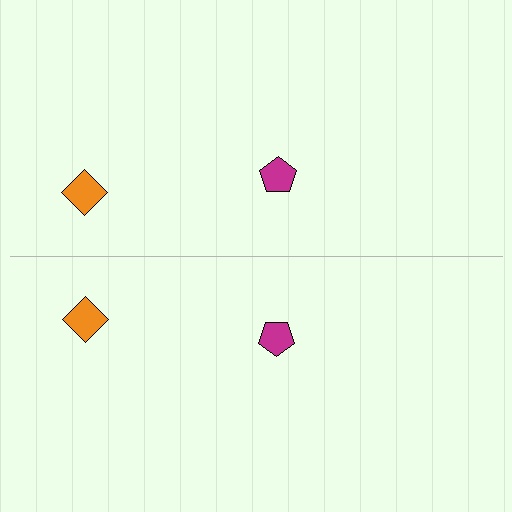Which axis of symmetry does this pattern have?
The pattern has a horizontal axis of symmetry running through the center of the image.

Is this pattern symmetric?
Yes, this pattern has bilateral (reflection) symmetry.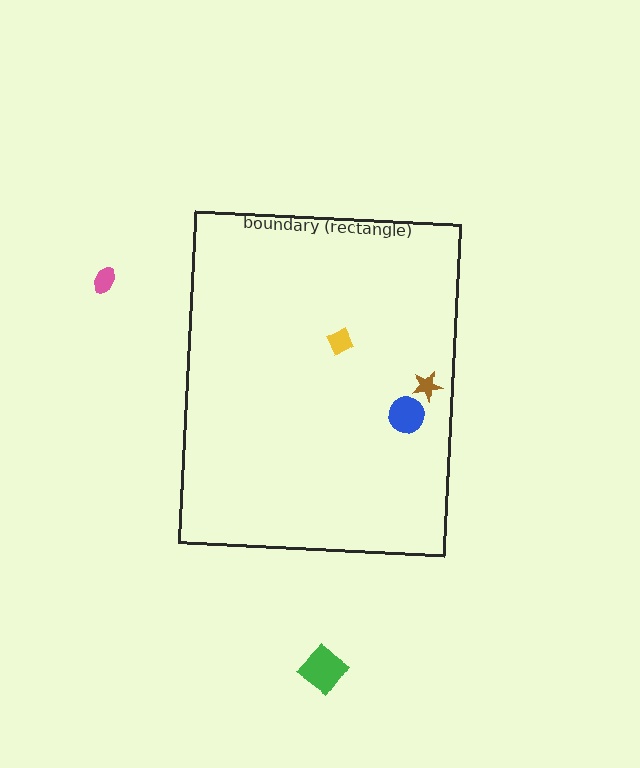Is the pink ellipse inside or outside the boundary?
Outside.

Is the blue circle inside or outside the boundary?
Inside.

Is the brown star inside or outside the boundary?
Inside.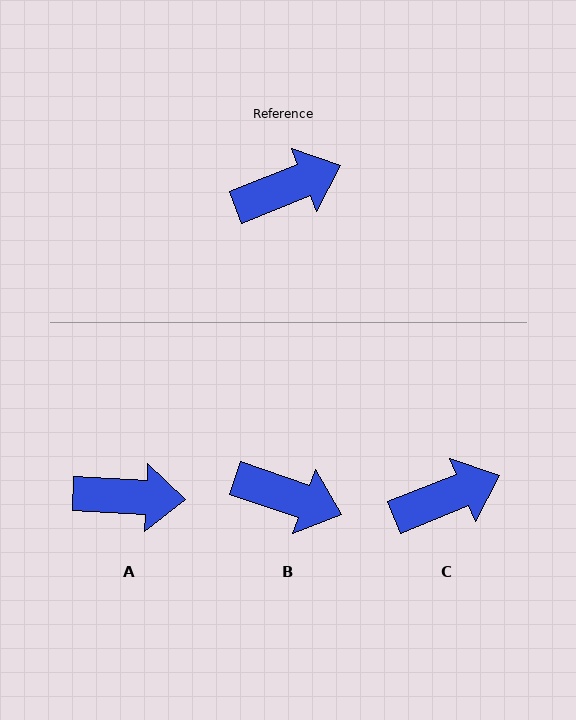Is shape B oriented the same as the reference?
No, it is off by about 41 degrees.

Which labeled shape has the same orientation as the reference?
C.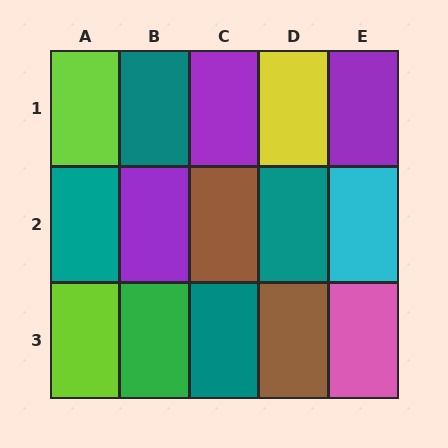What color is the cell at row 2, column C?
Brown.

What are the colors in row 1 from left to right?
Lime, teal, purple, yellow, purple.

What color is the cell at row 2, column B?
Purple.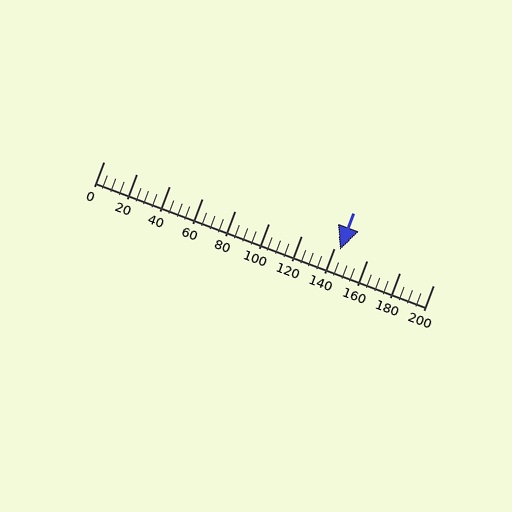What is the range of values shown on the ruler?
The ruler shows values from 0 to 200.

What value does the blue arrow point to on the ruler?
The blue arrow points to approximately 144.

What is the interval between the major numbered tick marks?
The major tick marks are spaced 20 units apart.